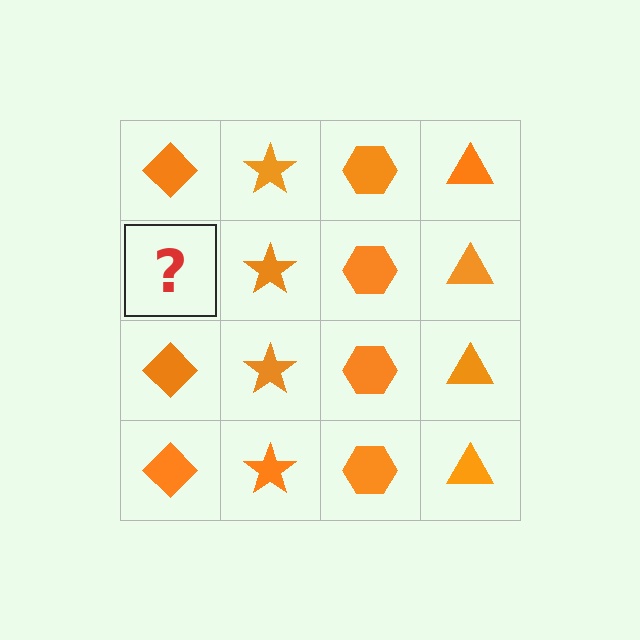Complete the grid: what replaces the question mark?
The question mark should be replaced with an orange diamond.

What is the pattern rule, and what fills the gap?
The rule is that each column has a consistent shape. The gap should be filled with an orange diamond.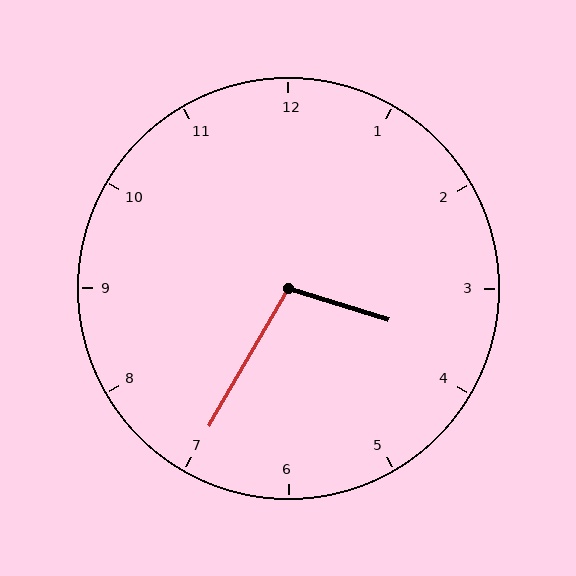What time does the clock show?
3:35.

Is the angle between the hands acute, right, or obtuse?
It is obtuse.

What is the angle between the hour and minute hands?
Approximately 102 degrees.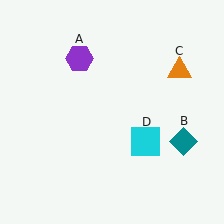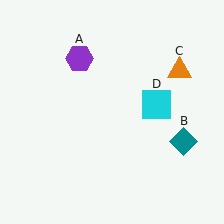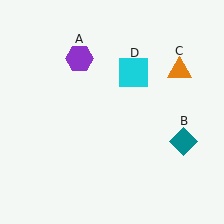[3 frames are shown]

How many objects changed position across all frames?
1 object changed position: cyan square (object D).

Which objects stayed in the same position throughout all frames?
Purple hexagon (object A) and teal diamond (object B) and orange triangle (object C) remained stationary.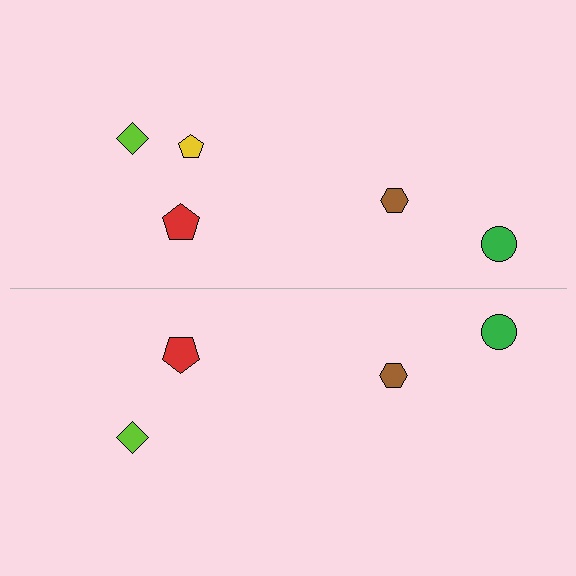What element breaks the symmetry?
A yellow pentagon is missing from the bottom side.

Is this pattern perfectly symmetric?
No, the pattern is not perfectly symmetric. A yellow pentagon is missing from the bottom side.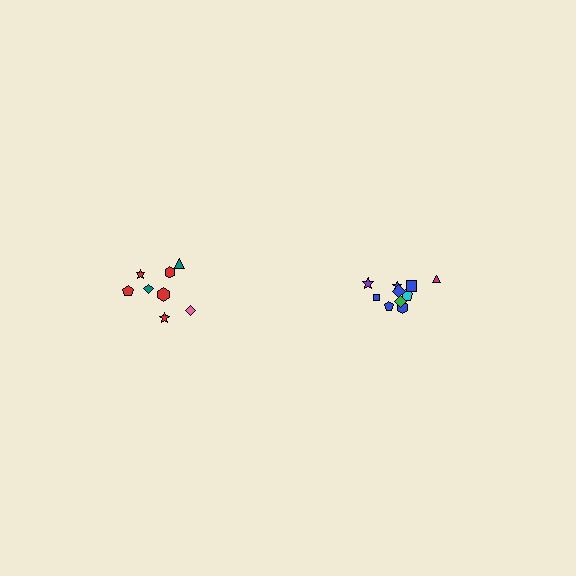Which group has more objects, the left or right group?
The right group.